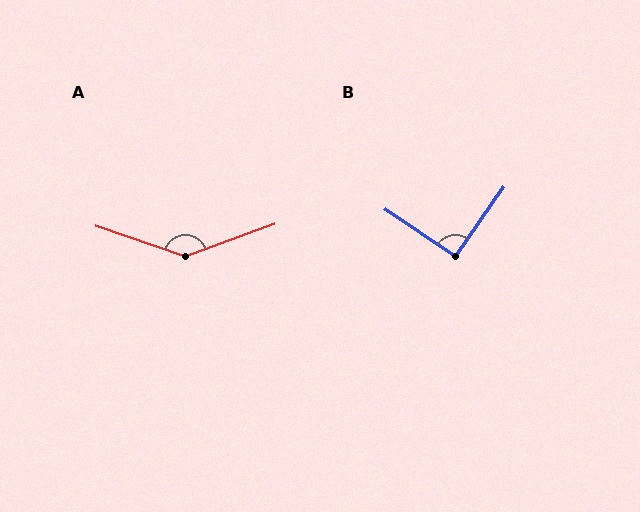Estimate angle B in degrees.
Approximately 91 degrees.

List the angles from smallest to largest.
B (91°), A (141°).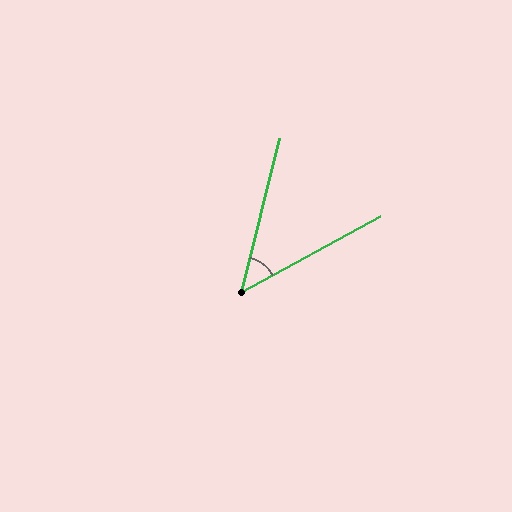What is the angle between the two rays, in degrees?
Approximately 48 degrees.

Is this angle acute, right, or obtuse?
It is acute.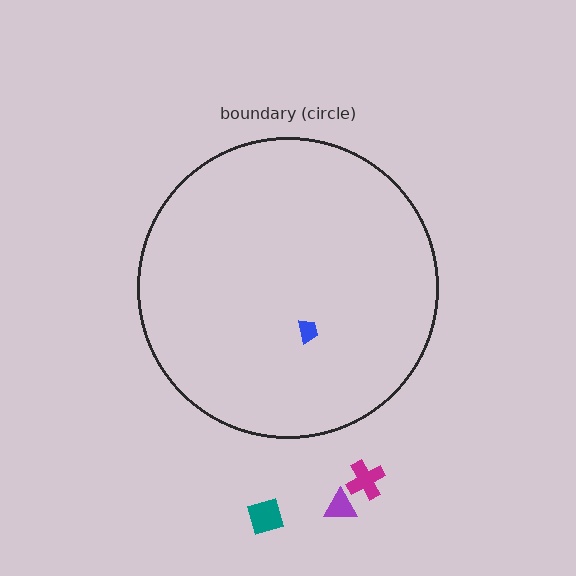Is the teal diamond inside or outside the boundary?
Outside.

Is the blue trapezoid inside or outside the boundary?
Inside.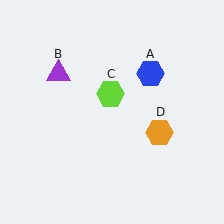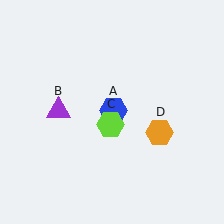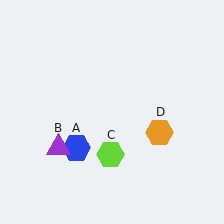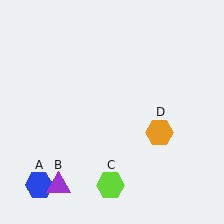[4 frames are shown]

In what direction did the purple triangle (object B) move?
The purple triangle (object B) moved down.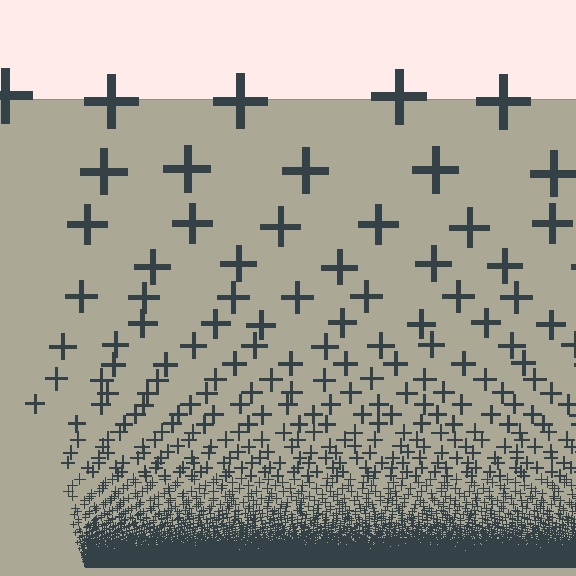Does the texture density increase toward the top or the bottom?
Density increases toward the bottom.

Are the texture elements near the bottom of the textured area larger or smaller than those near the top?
Smaller. The gradient is inverted — elements near the bottom are smaller and denser.